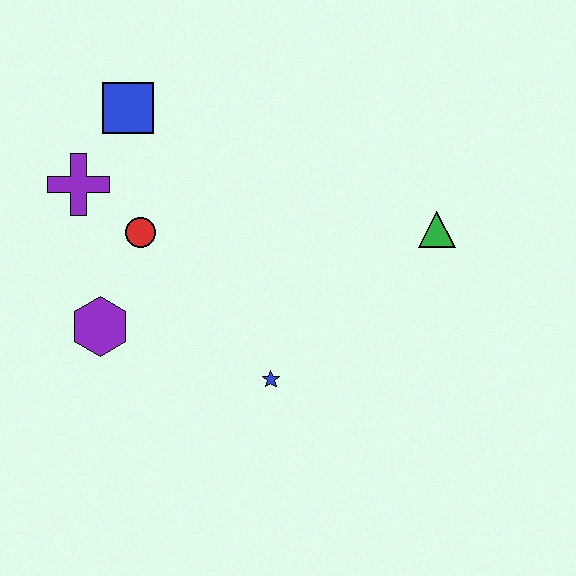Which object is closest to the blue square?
The purple cross is closest to the blue square.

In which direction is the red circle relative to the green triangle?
The red circle is to the left of the green triangle.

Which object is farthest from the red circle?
The green triangle is farthest from the red circle.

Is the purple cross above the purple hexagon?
Yes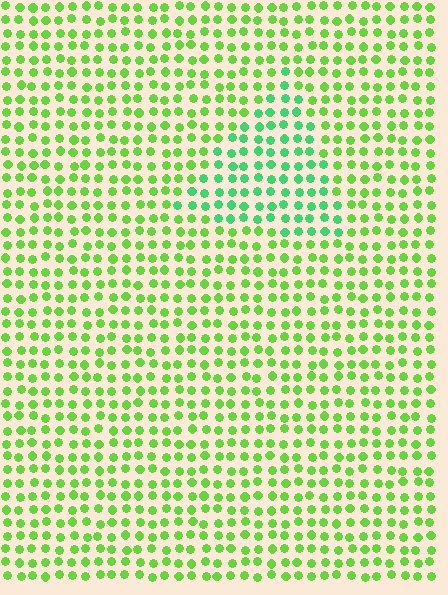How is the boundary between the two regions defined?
The boundary is defined purely by a slight shift in hue (about 35 degrees). Spacing, size, and orientation are identical on both sides.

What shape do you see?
I see a triangle.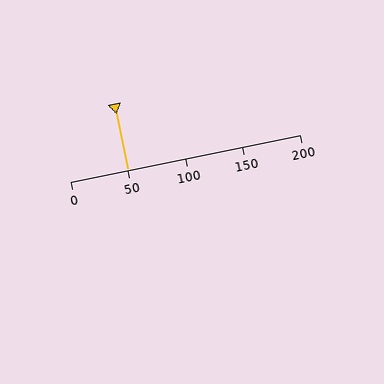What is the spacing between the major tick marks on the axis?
The major ticks are spaced 50 apart.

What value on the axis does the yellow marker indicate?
The marker indicates approximately 50.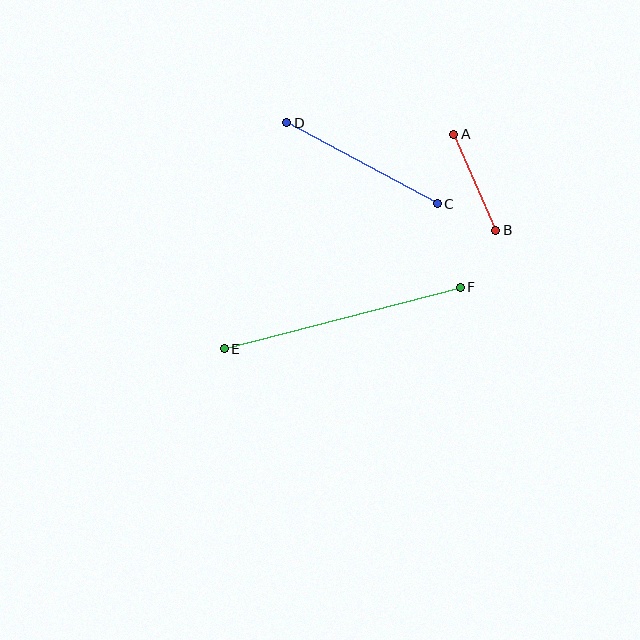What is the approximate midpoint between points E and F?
The midpoint is at approximately (342, 318) pixels.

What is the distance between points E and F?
The distance is approximately 244 pixels.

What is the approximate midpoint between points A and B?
The midpoint is at approximately (475, 182) pixels.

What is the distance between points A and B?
The distance is approximately 104 pixels.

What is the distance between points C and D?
The distance is approximately 171 pixels.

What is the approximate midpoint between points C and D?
The midpoint is at approximately (362, 163) pixels.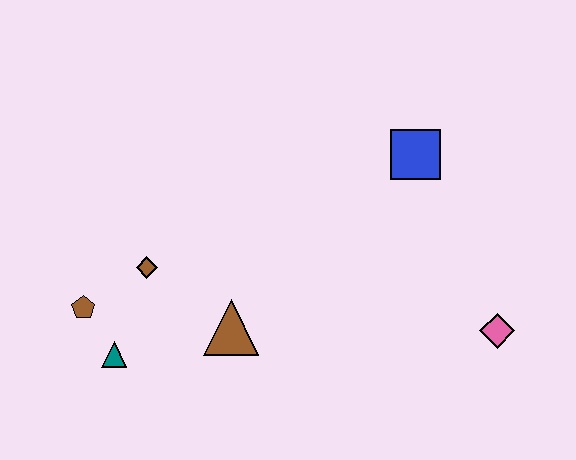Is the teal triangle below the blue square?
Yes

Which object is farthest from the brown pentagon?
The pink diamond is farthest from the brown pentagon.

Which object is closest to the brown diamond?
The brown pentagon is closest to the brown diamond.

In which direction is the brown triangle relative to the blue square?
The brown triangle is to the left of the blue square.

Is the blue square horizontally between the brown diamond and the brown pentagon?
No